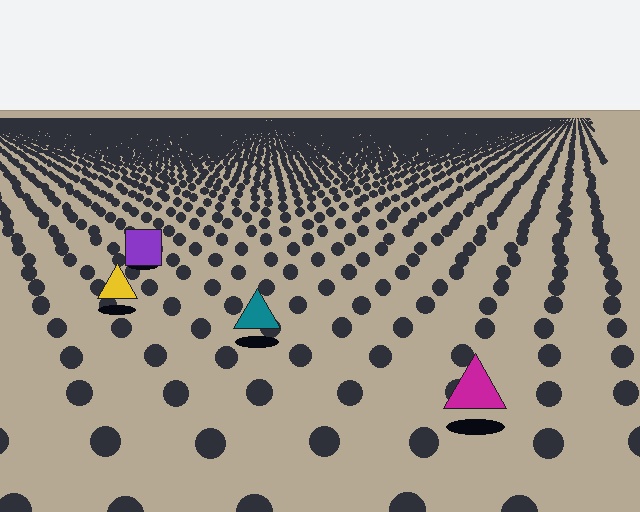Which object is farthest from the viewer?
The purple square is farthest from the viewer. It appears smaller and the ground texture around it is denser.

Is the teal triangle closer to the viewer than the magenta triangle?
No. The magenta triangle is closer — you can tell from the texture gradient: the ground texture is coarser near it.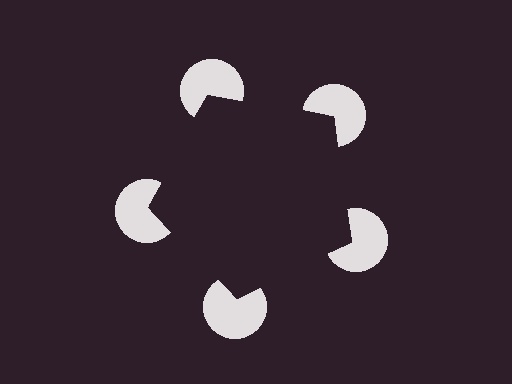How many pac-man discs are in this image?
There are 5 — one at each vertex of the illusory pentagon.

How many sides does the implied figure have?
5 sides.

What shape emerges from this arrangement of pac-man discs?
An illusory pentagon — its edges are inferred from the aligned wedge cuts in the pac-man discs, not physically drawn.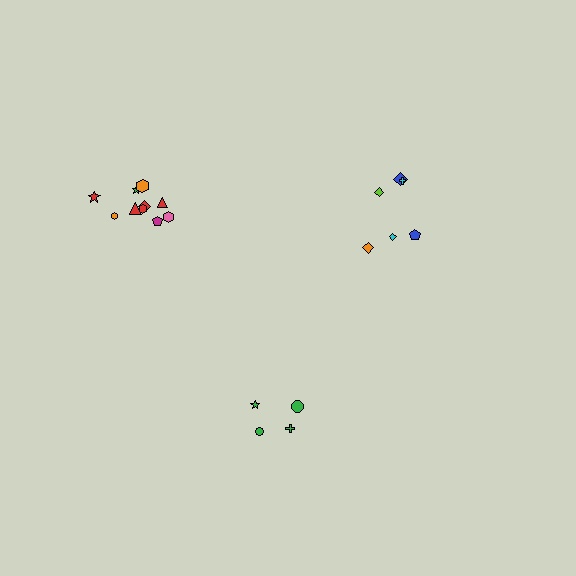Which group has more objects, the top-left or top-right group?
The top-left group.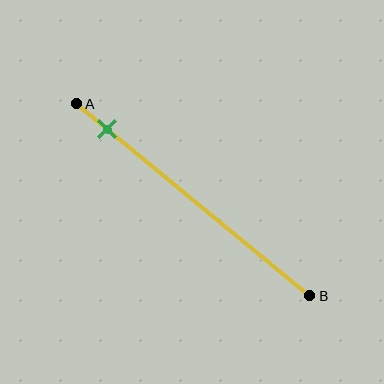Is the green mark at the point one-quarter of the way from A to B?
No, the mark is at about 15% from A, not at the 25% one-quarter point.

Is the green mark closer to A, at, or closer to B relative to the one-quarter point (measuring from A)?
The green mark is closer to point A than the one-quarter point of segment AB.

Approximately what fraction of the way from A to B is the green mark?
The green mark is approximately 15% of the way from A to B.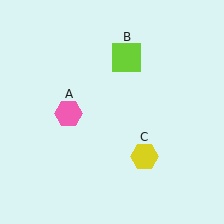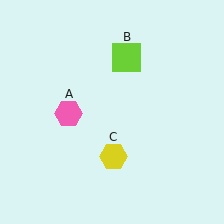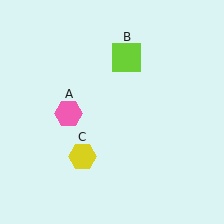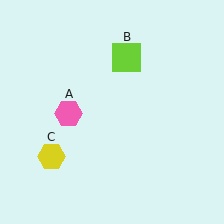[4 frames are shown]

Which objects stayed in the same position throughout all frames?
Pink hexagon (object A) and lime square (object B) remained stationary.